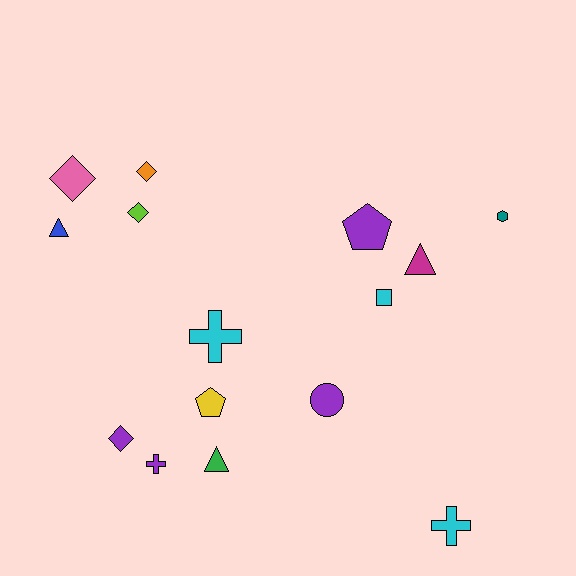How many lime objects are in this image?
There is 1 lime object.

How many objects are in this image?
There are 15 objects.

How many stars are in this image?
There are no stars.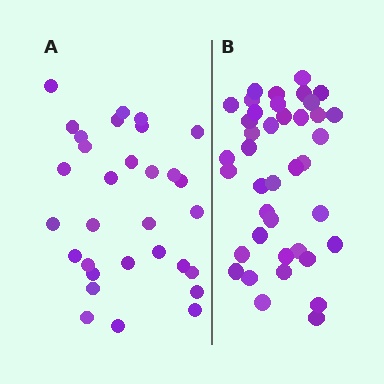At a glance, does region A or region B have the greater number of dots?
Region B (the right region) has more dots.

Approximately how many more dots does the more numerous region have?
Region B has roughly 8 or so more dots than region A.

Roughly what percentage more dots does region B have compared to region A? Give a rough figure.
About 30% more.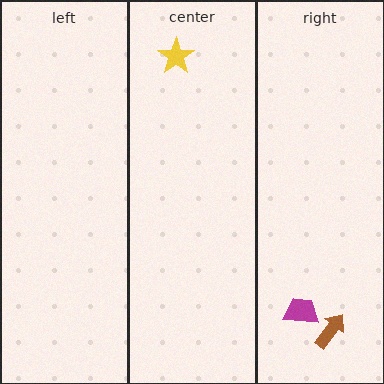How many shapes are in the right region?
2.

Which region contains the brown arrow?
The right region.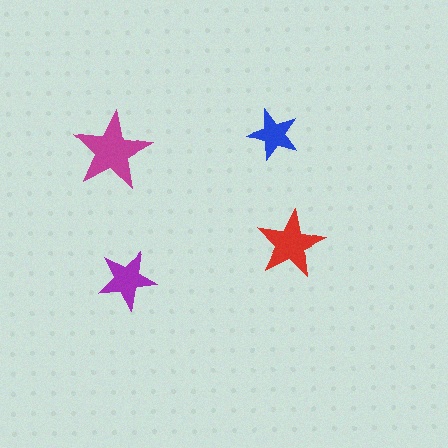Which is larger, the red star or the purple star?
The red one.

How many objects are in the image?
There are 4 objects in the image.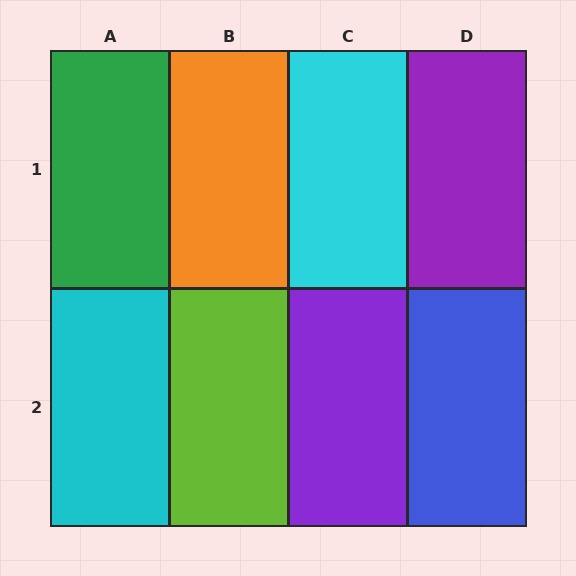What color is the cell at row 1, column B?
Orange.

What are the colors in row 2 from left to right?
Cyan, lime, purple, blue.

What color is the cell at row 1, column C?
Cyan.